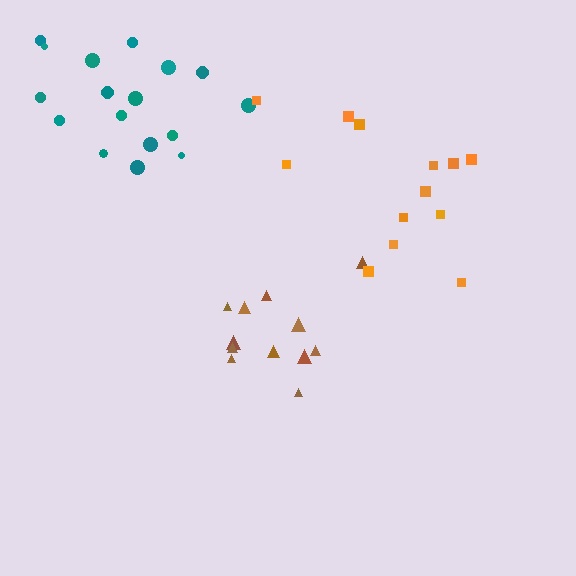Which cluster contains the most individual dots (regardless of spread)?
Teal (17).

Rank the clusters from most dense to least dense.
teal, brown, orange.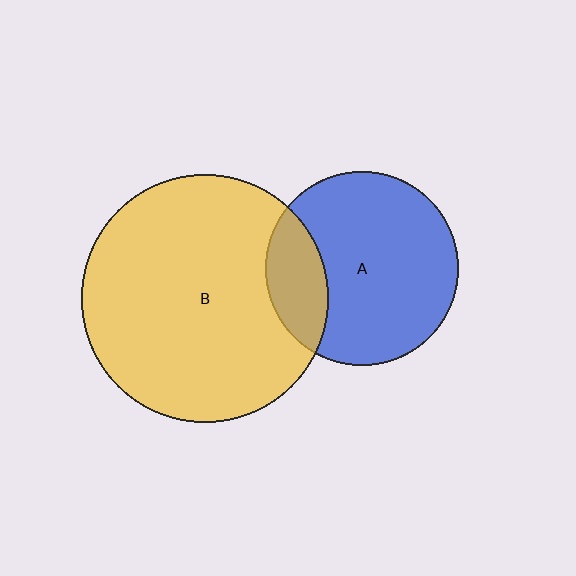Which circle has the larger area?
Circle B (yellow).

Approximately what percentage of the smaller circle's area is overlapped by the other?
Approximately 20%.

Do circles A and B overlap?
Yes.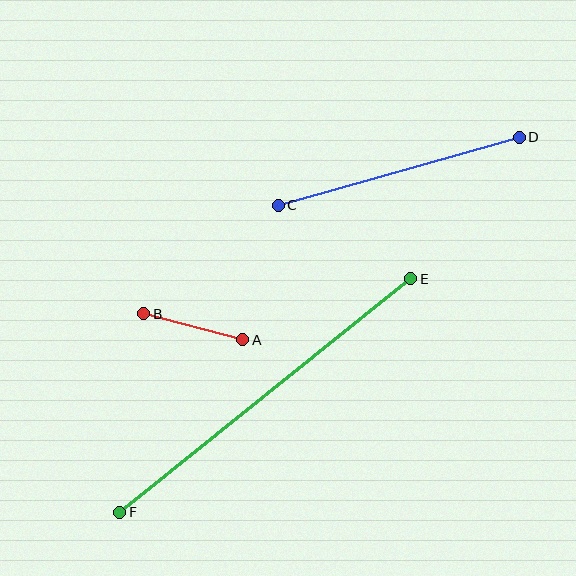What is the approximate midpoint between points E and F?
The midpoint is at approximately (265, 396) pixels.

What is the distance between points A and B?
The distance is approximately 103 pixels.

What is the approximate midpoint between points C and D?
The midpoint is at approximately (399, 171) pixels.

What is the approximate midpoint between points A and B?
The midpoint is at approximately (193, 327) pixels.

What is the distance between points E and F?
The distance is approximately 373 pixels.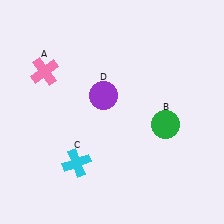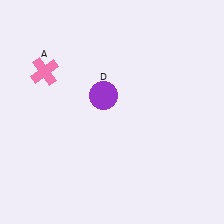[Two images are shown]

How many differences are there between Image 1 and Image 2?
There are 2 differences between the two images.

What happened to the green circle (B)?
The green circle (B) was removed in Image 2. It was in the bottom-right area of Image 1.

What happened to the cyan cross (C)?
The cyan cross (C) was removed in Image 2. It was in the bottom-left area of Image 1.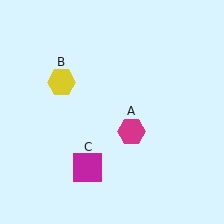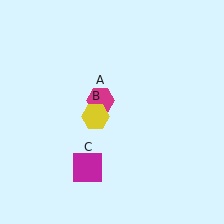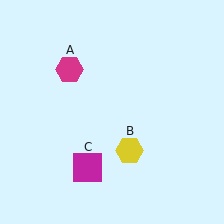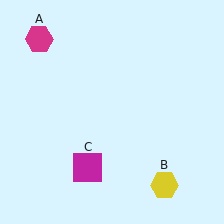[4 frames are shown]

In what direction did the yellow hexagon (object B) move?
The yellow hexagon (object B) moved down and to the right.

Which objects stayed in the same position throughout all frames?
Magenta square (object C) remained stationary.